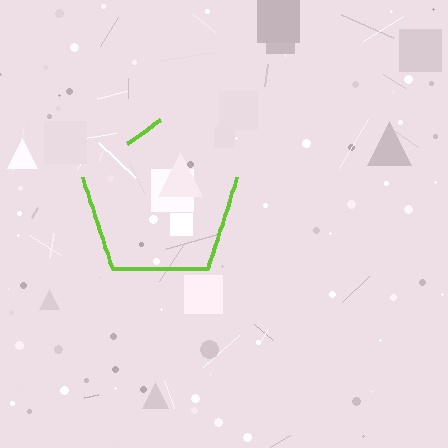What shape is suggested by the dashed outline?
The dashed outline suggests a pentagon.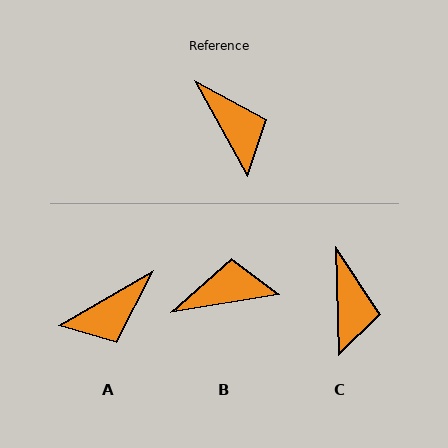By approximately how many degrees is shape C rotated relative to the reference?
Approximately 27 degrees clockwise.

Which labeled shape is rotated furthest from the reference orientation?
A, about 88 degrees away.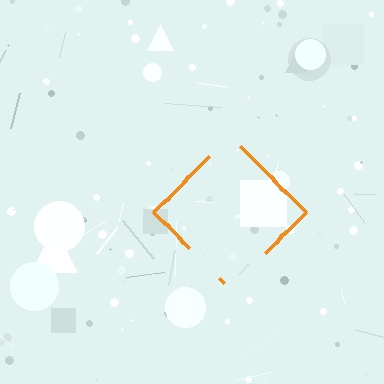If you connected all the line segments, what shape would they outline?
They would outline a diamond.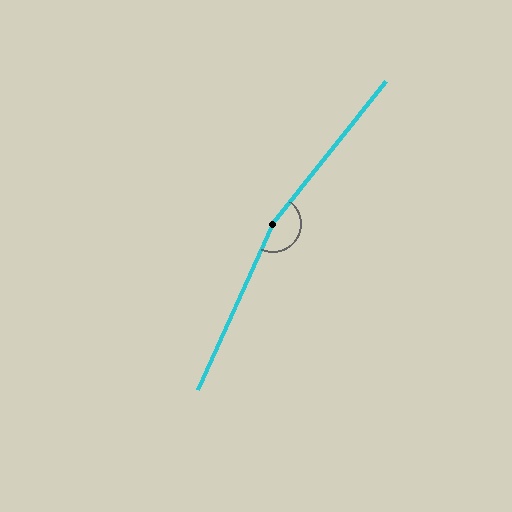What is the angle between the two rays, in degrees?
Approximately 166 degrees.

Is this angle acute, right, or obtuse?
It is obtuse.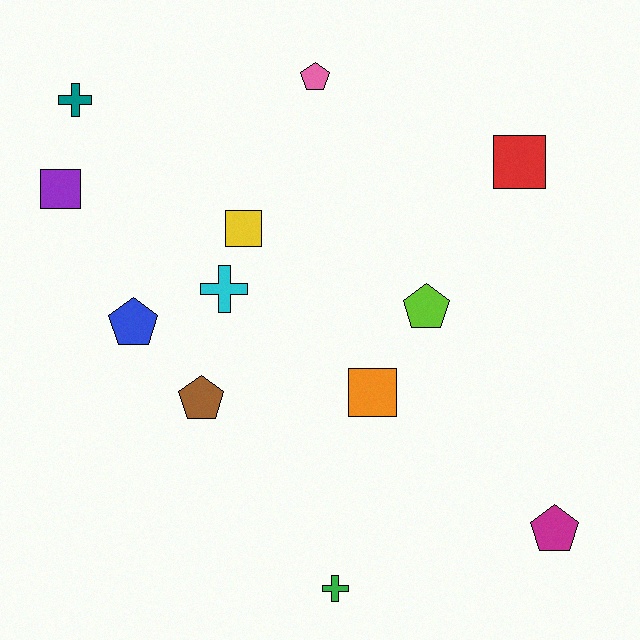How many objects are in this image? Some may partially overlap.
There are 12 objects.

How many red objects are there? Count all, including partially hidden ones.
There is 1 red object.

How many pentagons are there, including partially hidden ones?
There are 5 pentagons.